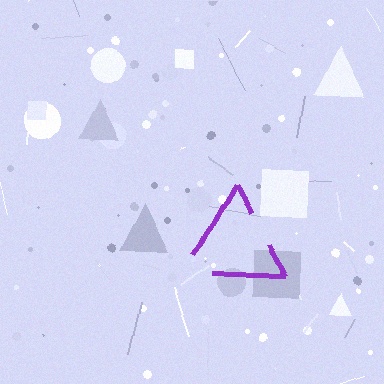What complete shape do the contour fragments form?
The contour fragments form a triangle.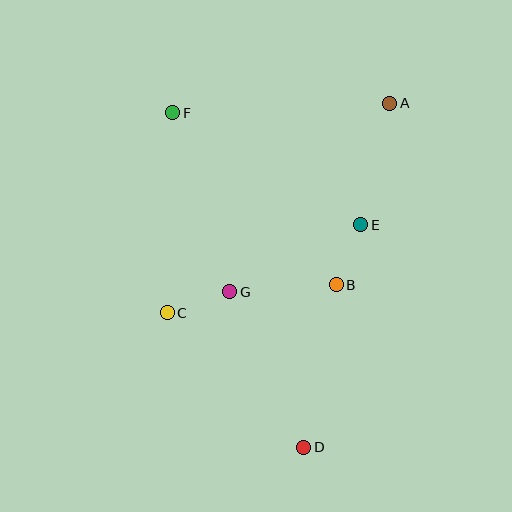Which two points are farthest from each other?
Points D and F are farthest from each other.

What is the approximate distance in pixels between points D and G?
The distance between D and G is approximately 172 pixels.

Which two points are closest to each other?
Points B and E are closest to each other.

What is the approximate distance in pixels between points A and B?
The distance between A and B is approximately 189 pixels.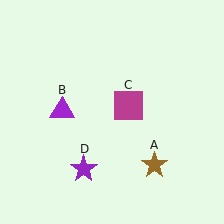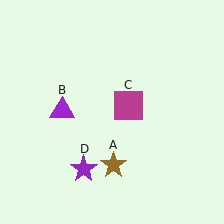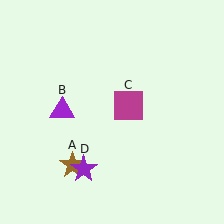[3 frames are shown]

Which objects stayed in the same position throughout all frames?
Purple triangle (object B) and magenta square (object C) and purple star (object D) remained stationary.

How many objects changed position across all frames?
1 object changed position: brown star (object A).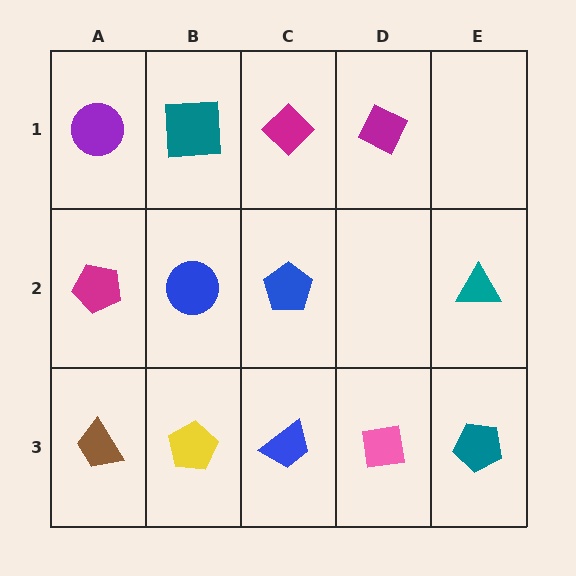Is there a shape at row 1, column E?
No, that cell is empty.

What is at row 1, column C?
A magenta diamond.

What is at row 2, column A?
A magenta pentagon.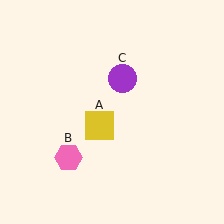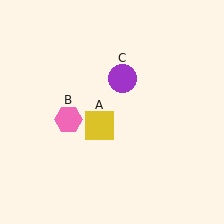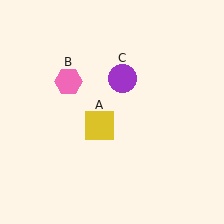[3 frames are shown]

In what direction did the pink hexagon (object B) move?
The pink hexagon (object B) moved up.